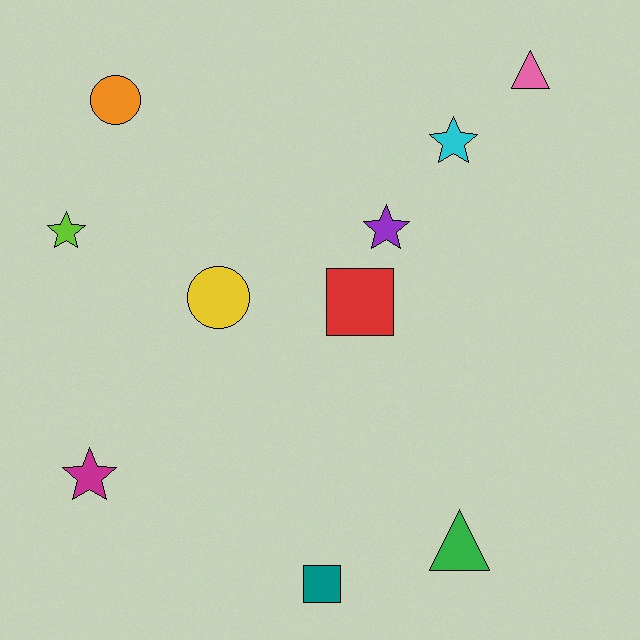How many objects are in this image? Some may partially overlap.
There are 10 objects.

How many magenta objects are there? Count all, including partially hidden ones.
There is 1 magenta object.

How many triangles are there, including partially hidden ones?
There are 2 triangles.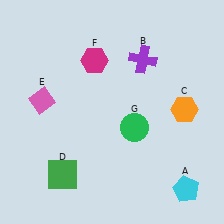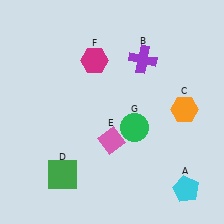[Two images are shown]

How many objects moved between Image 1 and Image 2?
1 object moved between the two images.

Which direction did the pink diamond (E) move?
The pink diamond (E) moved right.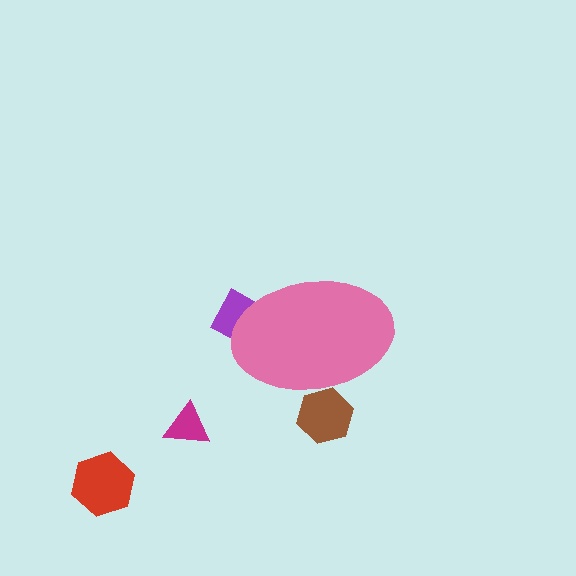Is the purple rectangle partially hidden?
Yes, the purple rectangle is partially hidden behind the pink ellipse.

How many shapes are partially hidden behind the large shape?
2 shapes are partially hidden.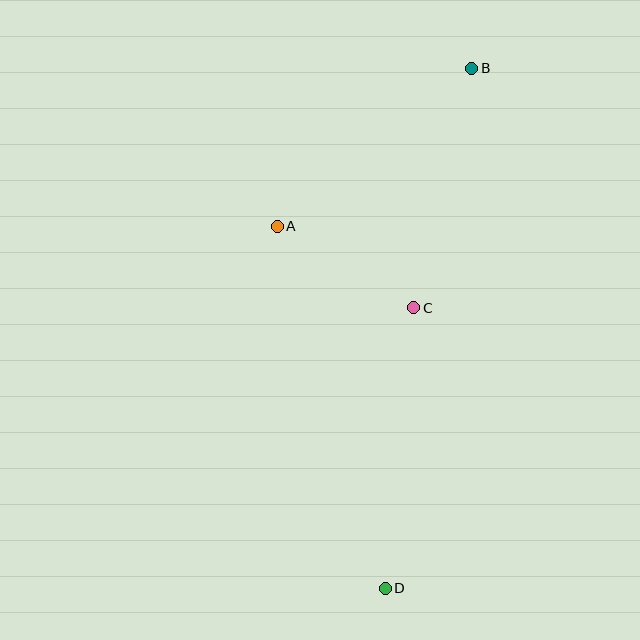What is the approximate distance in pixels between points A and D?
The distance between A and D is approximately 377 pixels.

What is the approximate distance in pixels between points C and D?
The distance between C and D is approximately 282 pixels.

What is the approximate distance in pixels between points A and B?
The distance between A and B is approximately 251 pixels.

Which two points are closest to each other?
Points A and C are closest to each other.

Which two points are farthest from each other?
Points B and D are farthest from each other.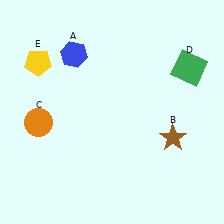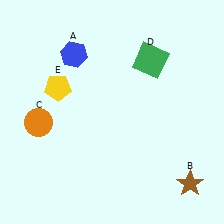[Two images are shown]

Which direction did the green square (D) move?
The green square (D) moved left.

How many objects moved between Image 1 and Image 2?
3 objects moved between the two images.